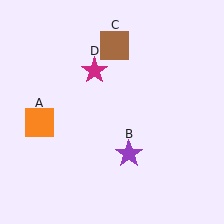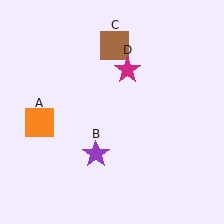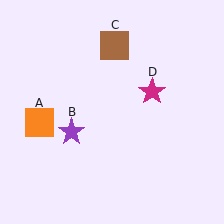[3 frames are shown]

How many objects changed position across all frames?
2 objects changed position: purple star (object B), magenta star (object D).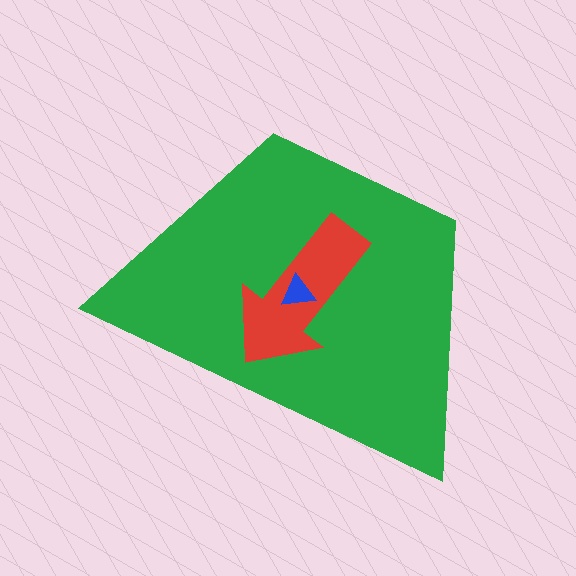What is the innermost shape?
The blue triangle.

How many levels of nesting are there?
3.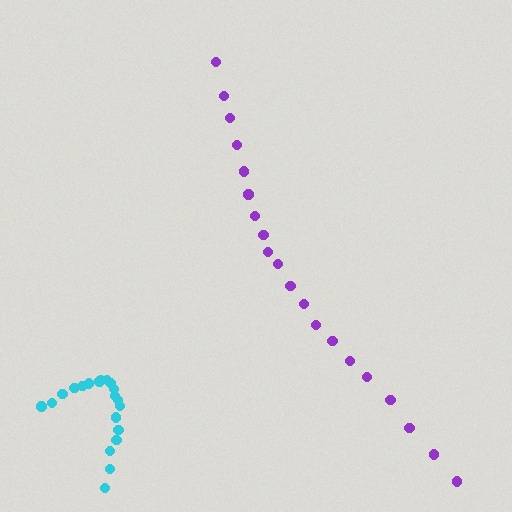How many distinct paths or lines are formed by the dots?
There are 2 distinct paths.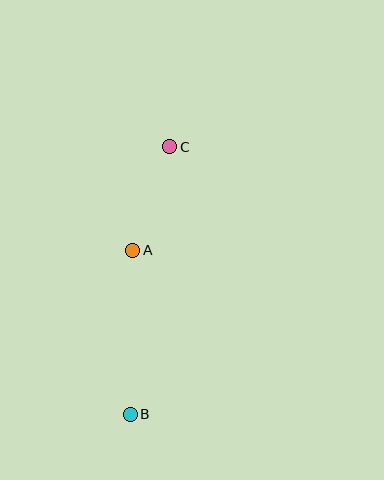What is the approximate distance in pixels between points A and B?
The distance between A and B is approximately 164 pixels.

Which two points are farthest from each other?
Points B and C are farthest from each other.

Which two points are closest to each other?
Points A and C are closest to each other.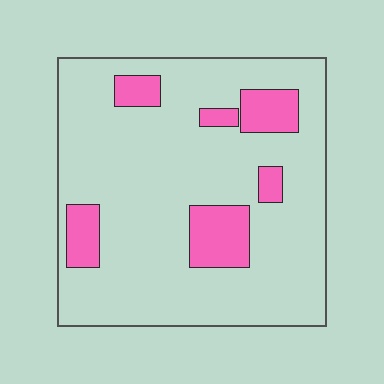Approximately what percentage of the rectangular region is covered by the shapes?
Approximately 15%.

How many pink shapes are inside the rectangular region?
6.